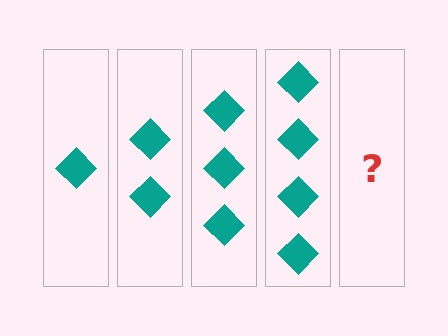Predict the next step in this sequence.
The next step is 5 diamonds.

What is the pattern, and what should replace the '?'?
The pattern is that each step adds one more diamond. The '?' should be 5 diamonds.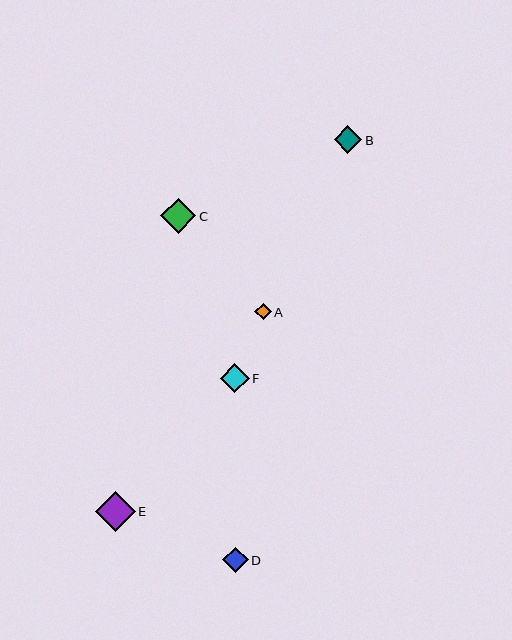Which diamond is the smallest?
Diamond A is the smallest with a size of approximately 17 pixels.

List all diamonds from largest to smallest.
From largest to smallest: E, C, F, B, D, A.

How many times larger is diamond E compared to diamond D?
Diamond E is approximately 1.6 times the size of diamond D.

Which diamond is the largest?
Diamond E is the largest with a size of approximately 40 pixels.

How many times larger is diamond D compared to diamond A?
Diamond D is approximately 1.5 times the size of diamond A.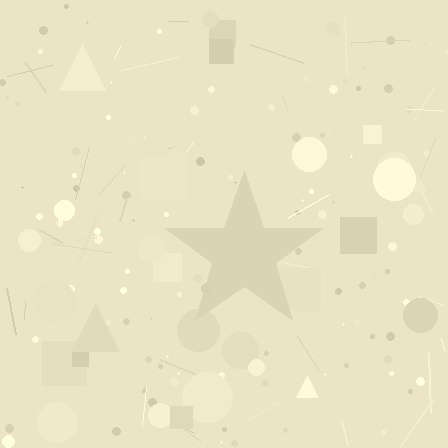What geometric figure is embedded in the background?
A star is embedded in the background.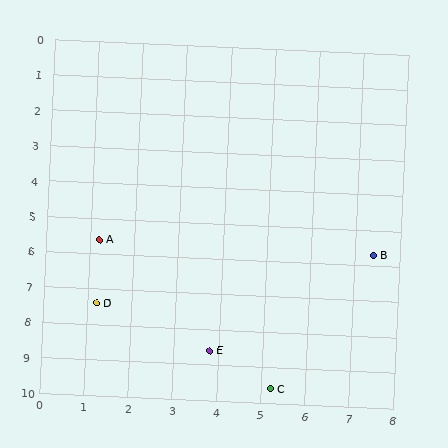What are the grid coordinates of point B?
Point B is at approximately (7.4, 5.7).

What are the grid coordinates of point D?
Point D is at approximately (1.2, 7.4).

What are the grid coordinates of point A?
Point A is at approximately (1.2, 5.6).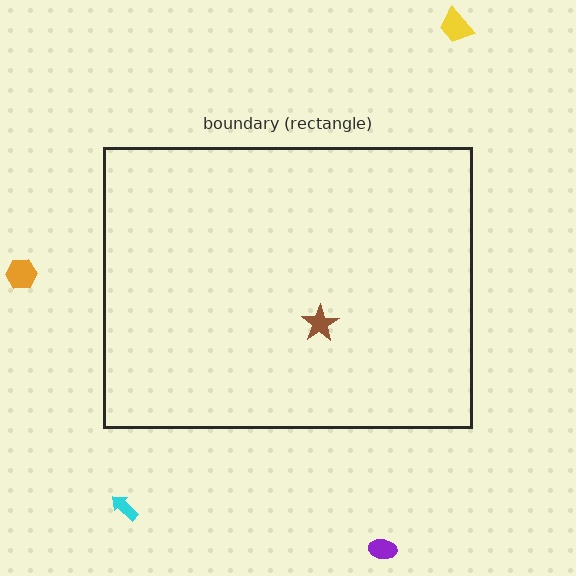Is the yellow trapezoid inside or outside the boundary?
Outside.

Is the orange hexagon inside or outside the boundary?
Outside.